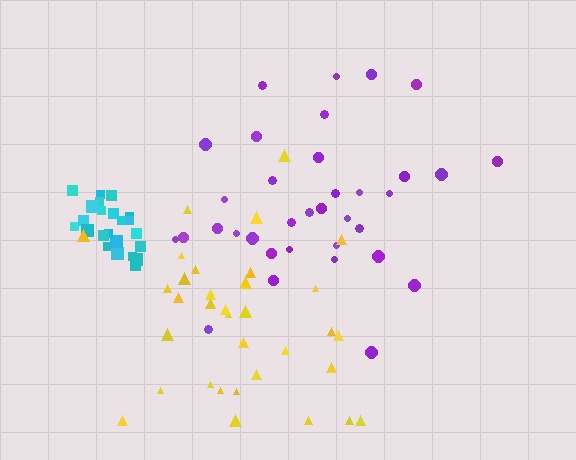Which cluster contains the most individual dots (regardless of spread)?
Purple (35).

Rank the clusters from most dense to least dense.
cyan, purple, yellow.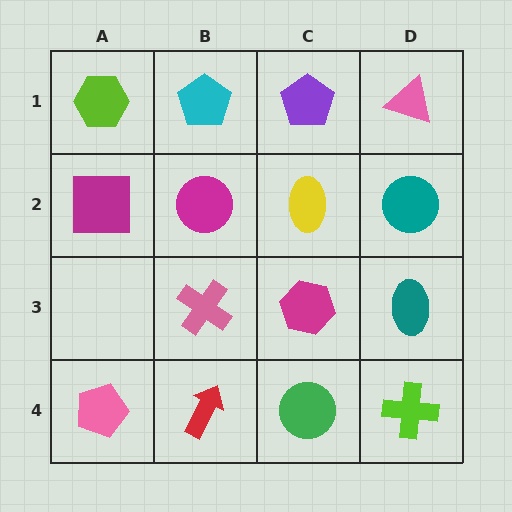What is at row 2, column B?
A magenta circle.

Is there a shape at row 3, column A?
No, that cell is empty.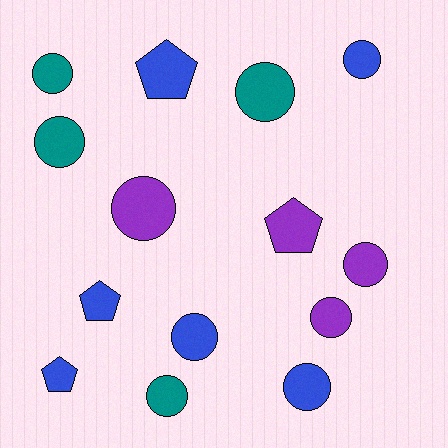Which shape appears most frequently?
Circle, with 10 objects.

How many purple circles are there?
There are 3 purple circles.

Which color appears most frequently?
Blue, with 6 objects.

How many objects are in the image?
There are 14 objects.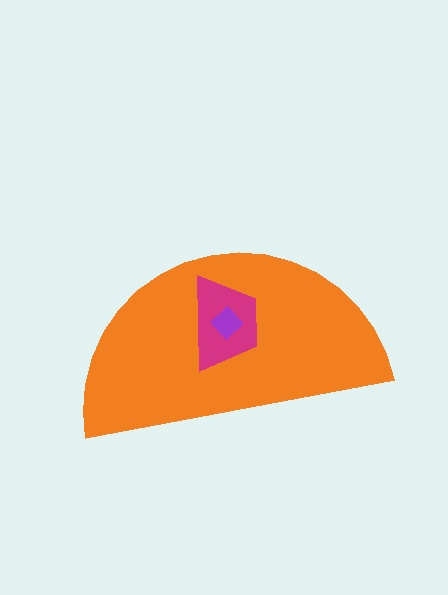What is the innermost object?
The purple diamond.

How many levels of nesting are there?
3.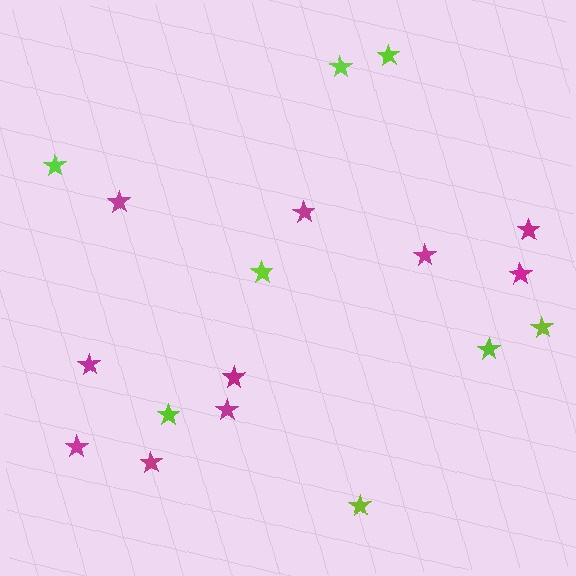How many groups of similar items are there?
There are 2 groups: one group of lime stars (8) and one group of magenta stars (10).